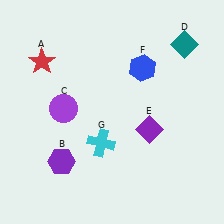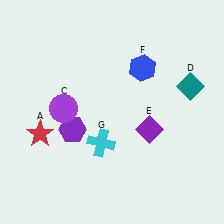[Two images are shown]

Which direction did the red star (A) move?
The red star (A) moved down.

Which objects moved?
The objects that moved are: the red star (A), the purple hexagon (B), the teal diamond (D).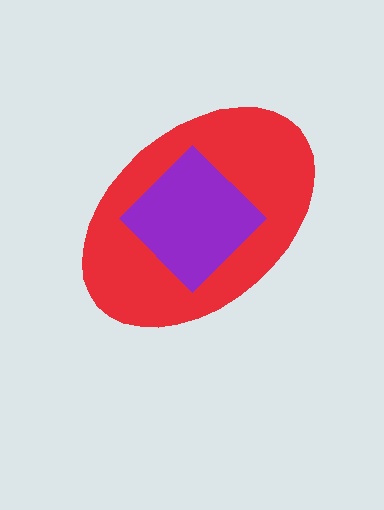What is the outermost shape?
The red ellipse.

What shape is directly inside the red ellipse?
The purple diamond.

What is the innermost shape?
The purple diamond.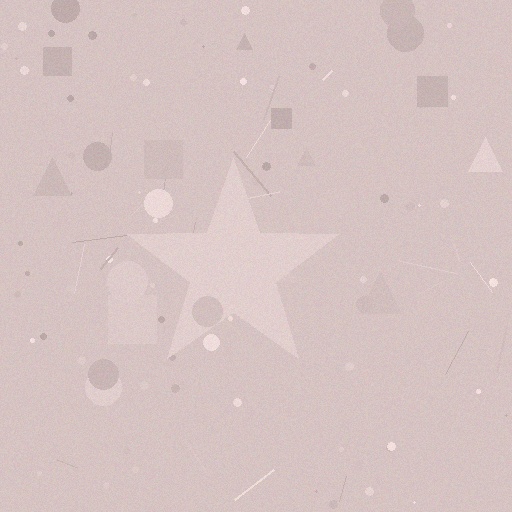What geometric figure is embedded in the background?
A star is embedded in the background.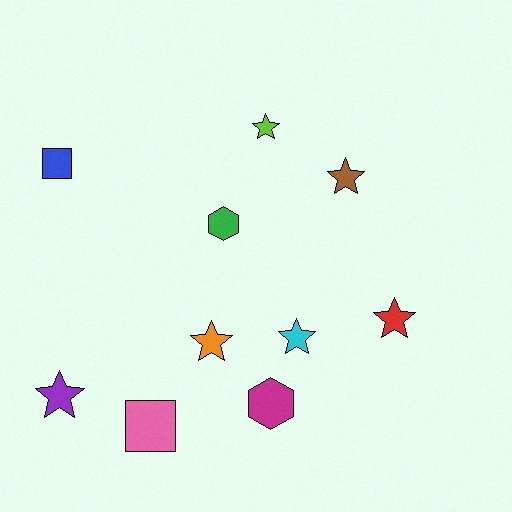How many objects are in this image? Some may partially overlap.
There are 10 objects.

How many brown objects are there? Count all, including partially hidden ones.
There is 1 brown object.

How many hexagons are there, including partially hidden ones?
There are 2 hexagons.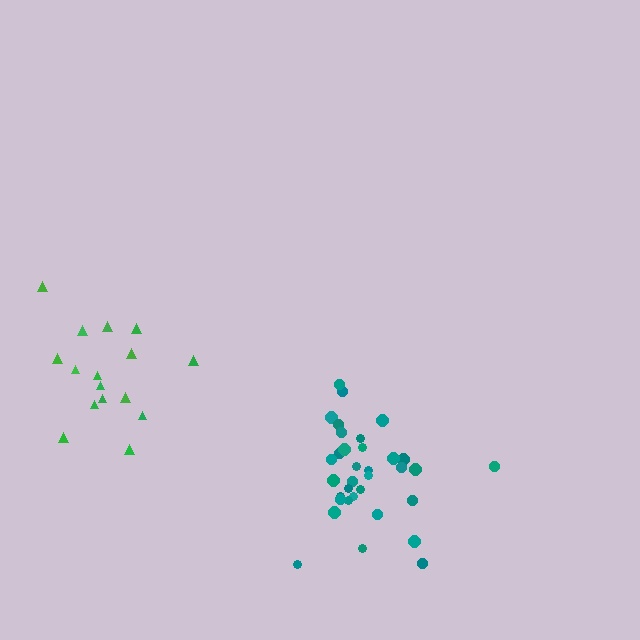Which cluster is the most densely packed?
Teal.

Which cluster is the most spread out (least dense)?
Green.